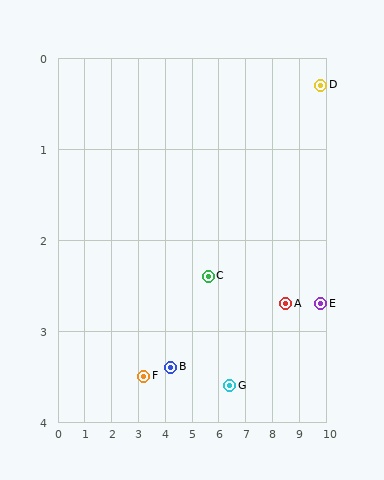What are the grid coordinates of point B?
Point B is at approximately (4.2, 3.4).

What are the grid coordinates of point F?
Point F is at approximately (3.2, 3.5).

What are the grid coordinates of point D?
Point D is at approximately (9.8, 0.3).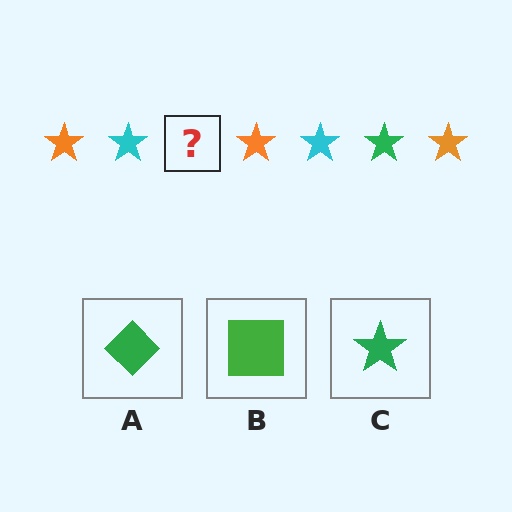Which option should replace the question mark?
Option C.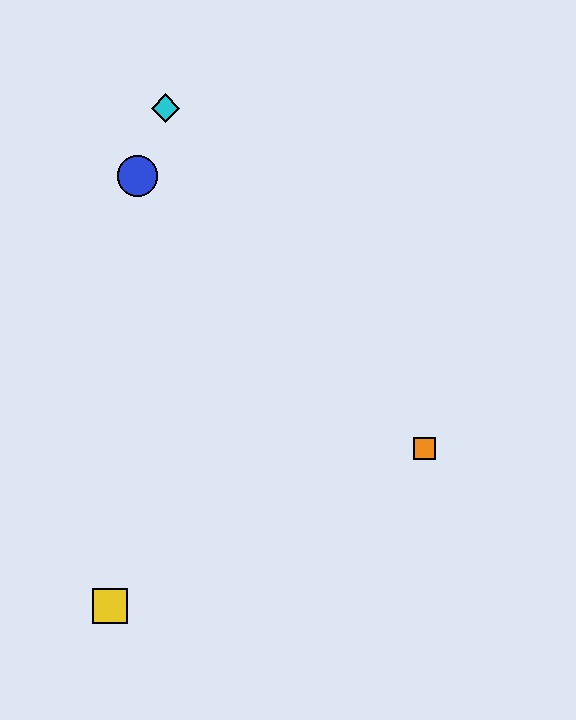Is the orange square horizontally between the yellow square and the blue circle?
No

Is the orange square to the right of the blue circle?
Yes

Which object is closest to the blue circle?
The cyan diamond is closest to the blue circle.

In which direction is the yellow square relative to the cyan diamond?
The yellow square is below the cyan diamond.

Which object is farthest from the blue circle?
The yellow square is farthest from the blue circle.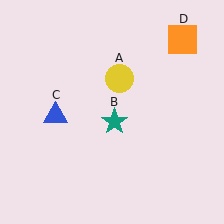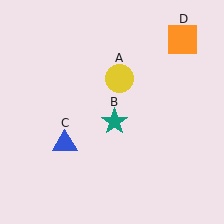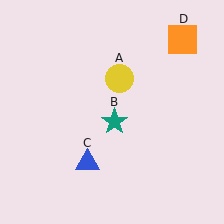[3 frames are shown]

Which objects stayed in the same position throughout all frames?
Yellow circle (object A) and teal star (object B) and orange square (object D) remained stationary.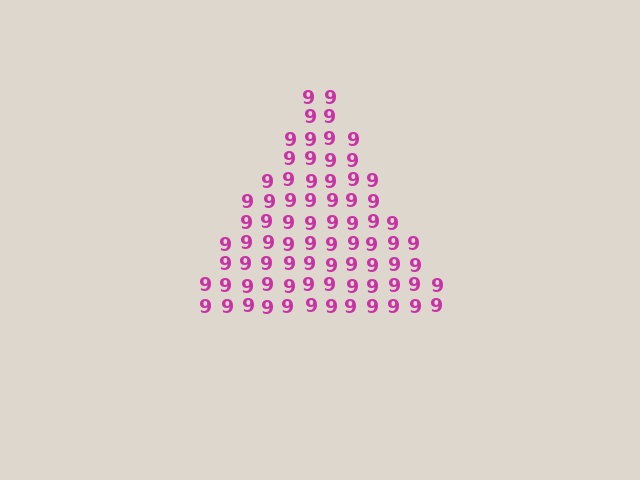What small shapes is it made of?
It is made of small digit 9's.